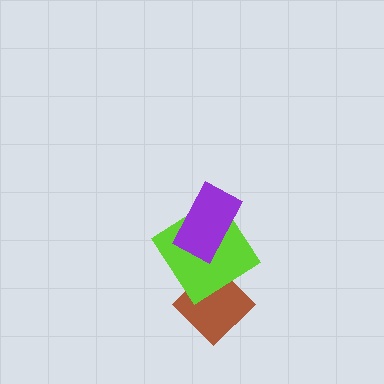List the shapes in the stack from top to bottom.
From top to bottom: the purple rectangle, the lime diamond, the brown diamond.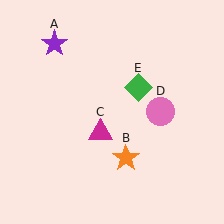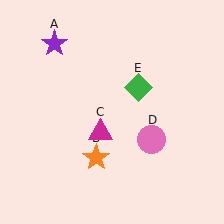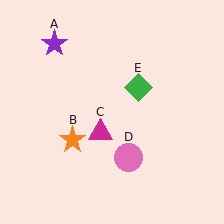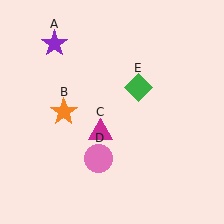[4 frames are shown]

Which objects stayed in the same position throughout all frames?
Purple star (object A) and magenta triangle (object C) and green diamond (object E) remained stationary.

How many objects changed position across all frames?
2 objects changed position: orange star (object B), pink circle (object D).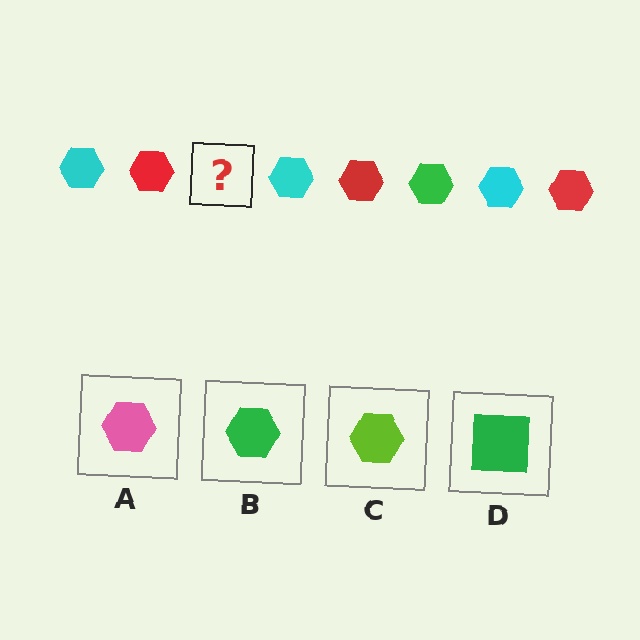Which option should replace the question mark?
Option B.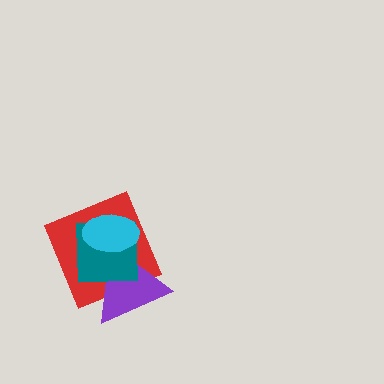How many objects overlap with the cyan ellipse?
3 objects overlap with the cyan ellipse.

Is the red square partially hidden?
Yes, it is partially covered by another shape.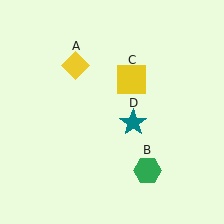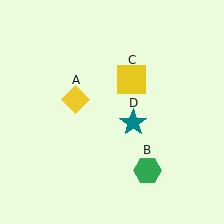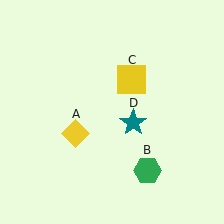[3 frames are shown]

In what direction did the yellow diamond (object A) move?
The yellow diamond (object A) moved down.